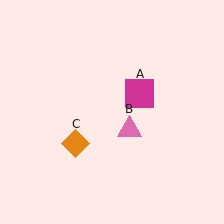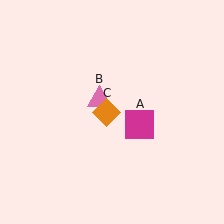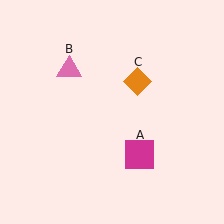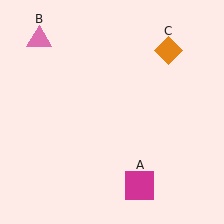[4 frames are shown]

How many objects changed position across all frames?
3 objects changed position: magenta square (object A), pink triangle (object B), orange diamond (object C).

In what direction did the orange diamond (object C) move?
The orange diamond (object C) moved up and to the right.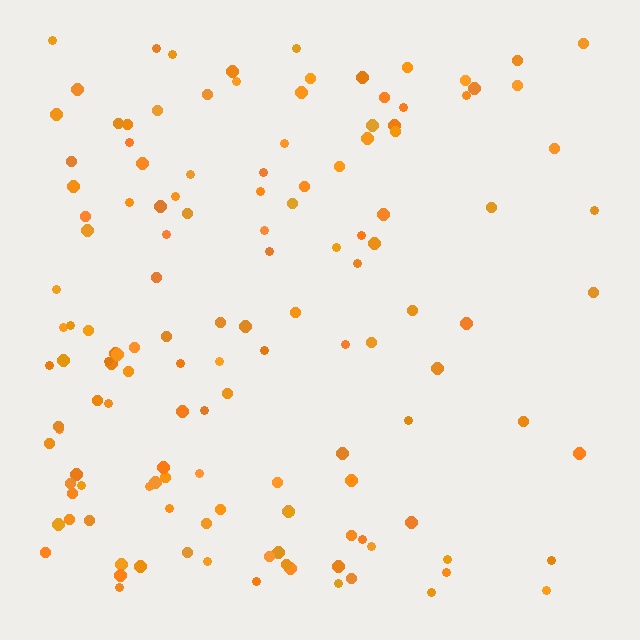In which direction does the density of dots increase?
From right to left, with the left side densest.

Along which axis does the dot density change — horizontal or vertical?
Horizontal.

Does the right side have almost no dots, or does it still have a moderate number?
Still a moderate number, just noticeably fewer than the left.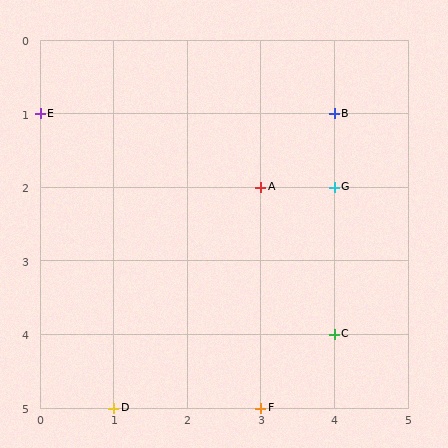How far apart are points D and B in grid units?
Points D and B are 3 columns and 4 rows apart (about 5.0 grid units diagonally).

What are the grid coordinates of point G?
Point G is at grid coordinates (4, 2).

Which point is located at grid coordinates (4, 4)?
Point C is at (4, 4).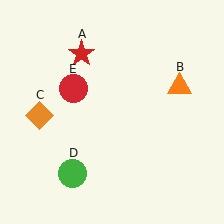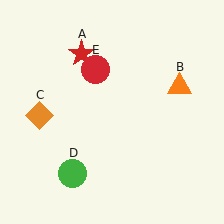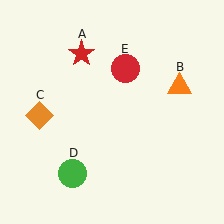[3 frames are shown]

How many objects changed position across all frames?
1 object changed position: red circle (object E).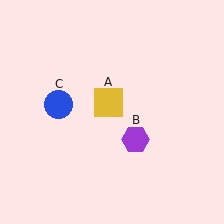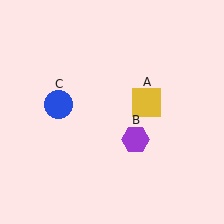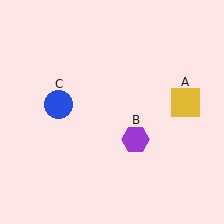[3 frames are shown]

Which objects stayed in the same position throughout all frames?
Purple hexagon (object B) and blue circle (object C) remained stationary.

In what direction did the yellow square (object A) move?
The yellow square (object A) moved right.